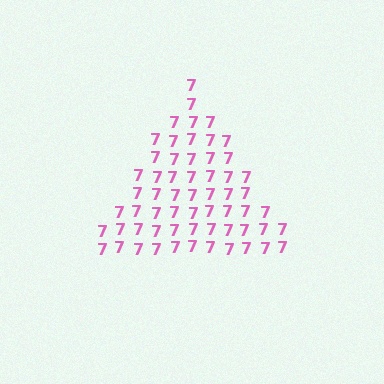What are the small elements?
The small elements are digit 7's.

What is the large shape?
The large shape is a triangle.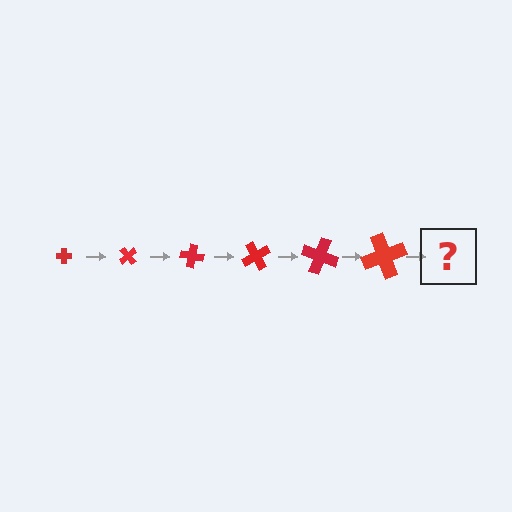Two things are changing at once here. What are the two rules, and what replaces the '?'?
The two rules are that the cross grows larger each step and it rotates 50 degrees each step. The '?' should be a cross, larger than the previous one and rotated 300 degrees from the start.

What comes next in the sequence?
The next element should be a cross, larger than the previous one and rotated 300 degrees from the start.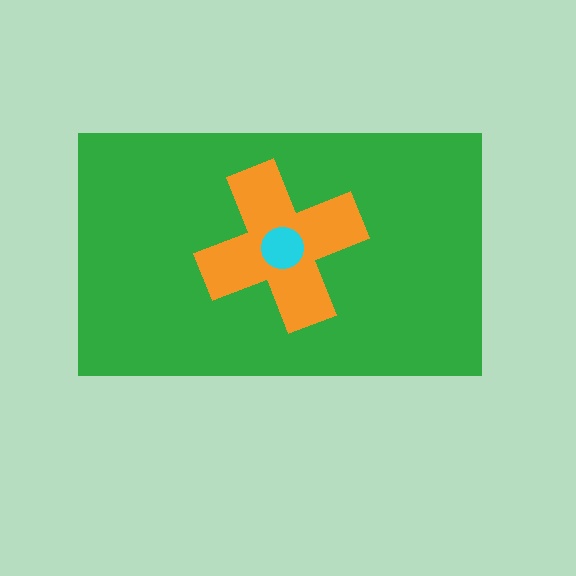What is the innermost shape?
The cyan circle.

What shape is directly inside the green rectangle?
The orange cross.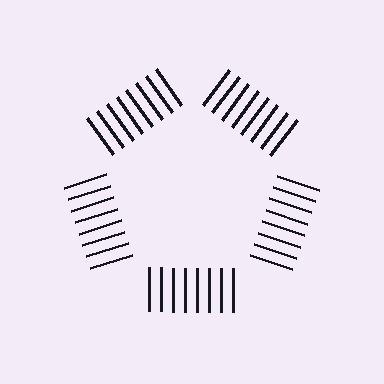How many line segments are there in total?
40 — 8 along each of the 5 edges.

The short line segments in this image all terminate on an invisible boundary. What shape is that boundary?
An illusory pentagon — the line segments terminate on its edges but no continuous stroke is drawn.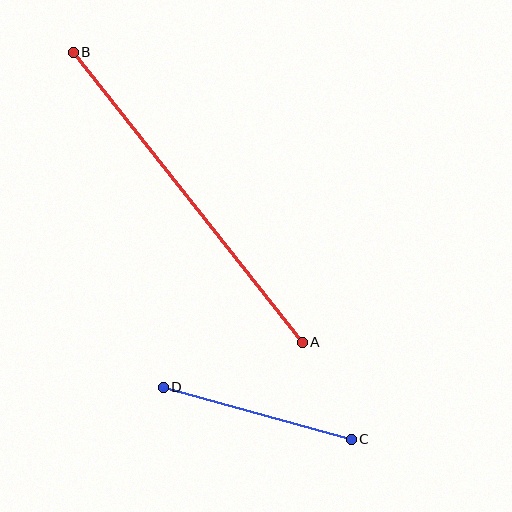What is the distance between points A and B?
The distance is approximately 369 pixels.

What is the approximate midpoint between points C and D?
The midpoint is at approximately (257, 413) pixels.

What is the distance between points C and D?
The distance is approximately 195 pixels.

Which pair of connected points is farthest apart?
Points A and B are farthest apart.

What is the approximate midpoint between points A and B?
The midpoint is at approximately (188, 197) pixels.